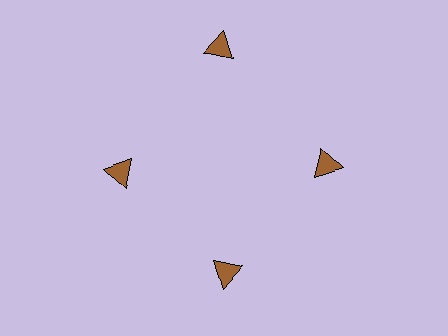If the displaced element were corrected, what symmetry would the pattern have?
It would have 4-fold rotational symmetry — the pattern would map onto itself every 90 degrees.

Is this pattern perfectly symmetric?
No. The 4 brown triangles are arranged in a ring, but one element near the 12 o'clock position is pushed outward from the center, breaking the 4-fold rotational symmetry.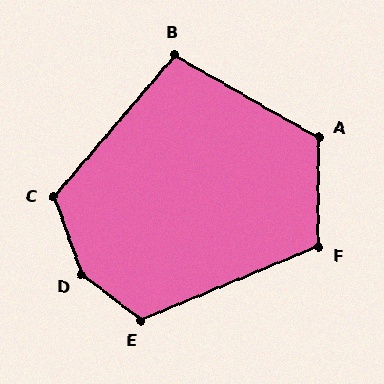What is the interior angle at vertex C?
Approximately 120 degrees (obtuse).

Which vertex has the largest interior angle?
D, at approximately 147 degrees.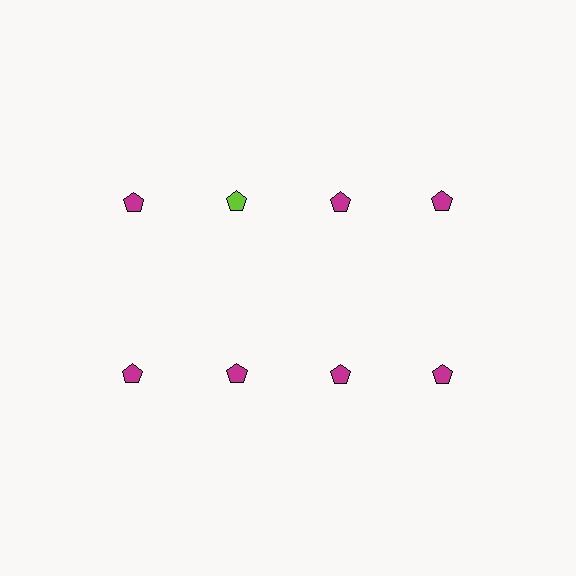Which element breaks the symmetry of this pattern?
The lime pentagon in the top row, second from left column breaks the symmetry. All other shapes are magenta pentagons.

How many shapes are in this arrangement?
There are 8 shapes arranged in a grid pattern.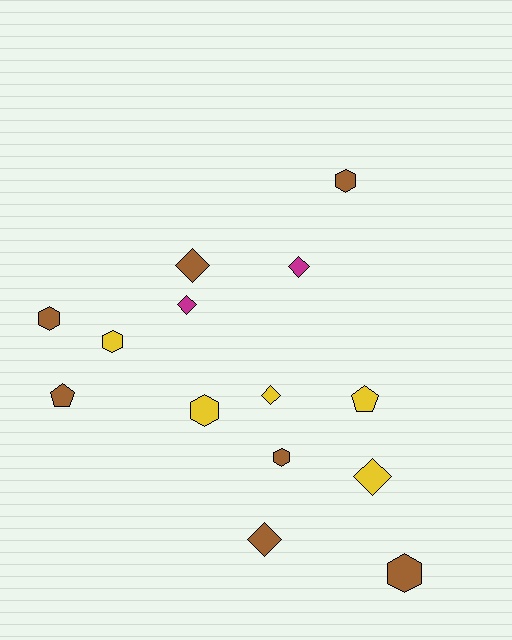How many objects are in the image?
There are 14 objects.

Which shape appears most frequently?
Diamond, with 6 objects.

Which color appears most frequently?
Brown, with 7 objects.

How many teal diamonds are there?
There are no teal diamonds.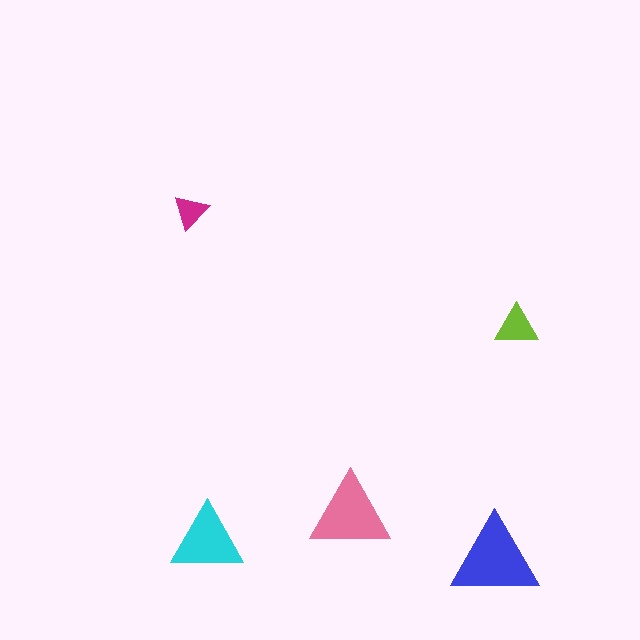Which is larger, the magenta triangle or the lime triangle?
The lime one.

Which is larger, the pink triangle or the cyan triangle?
The pink one.